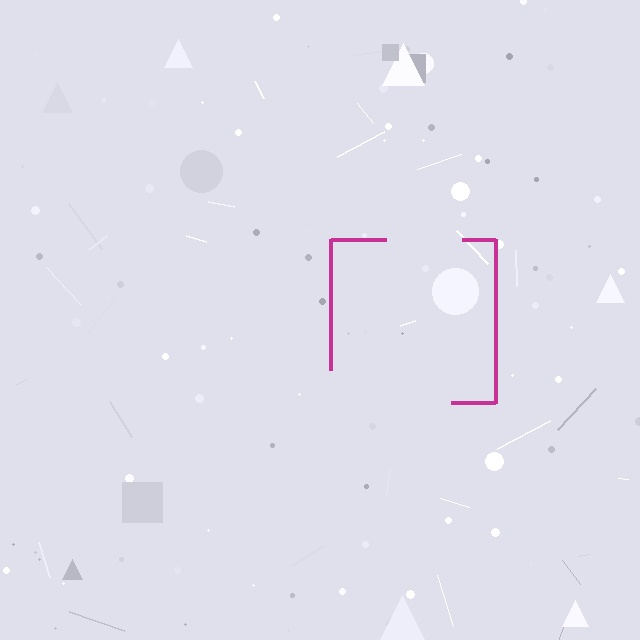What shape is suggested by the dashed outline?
The dashed outline suggests a square.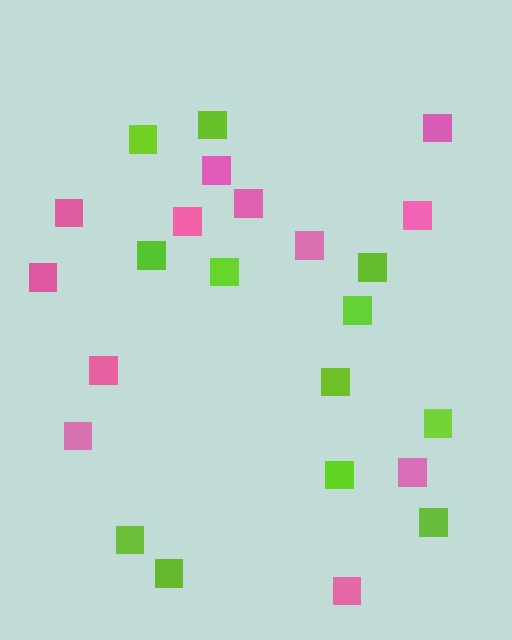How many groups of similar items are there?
There are 2 groups: one group of pink squares (12) and one group of lime squares (12).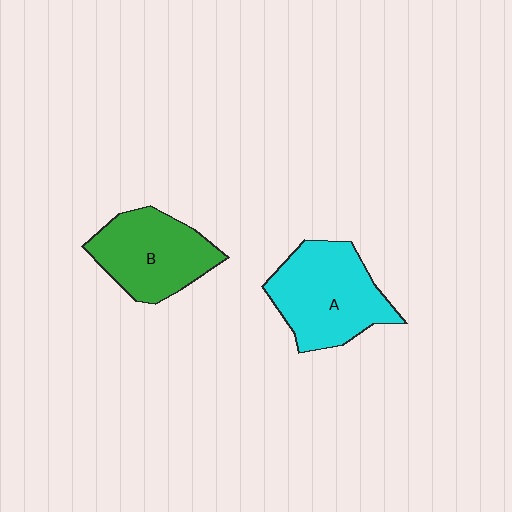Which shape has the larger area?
Shape A (cyan).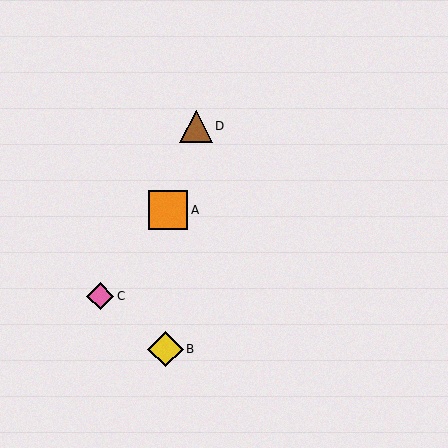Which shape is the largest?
The orange square (labeled A) is the largest.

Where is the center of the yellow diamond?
The center of the yellow diamond is at (166, 349).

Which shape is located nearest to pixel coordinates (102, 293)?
The pink diamond (labeled C) at (100, 296) is nearest to that location.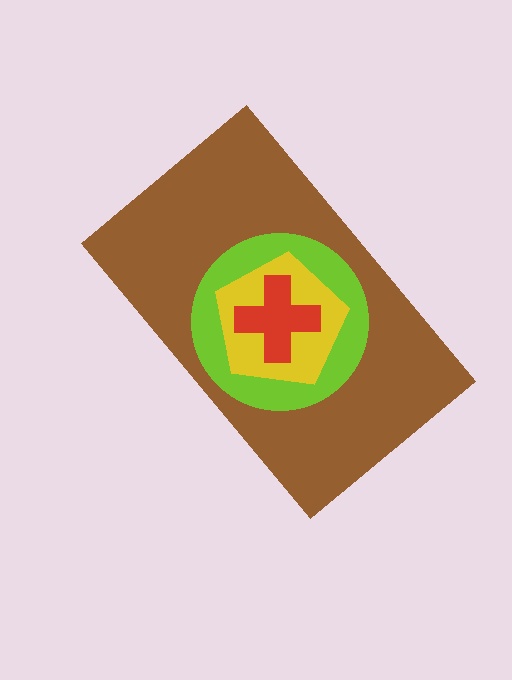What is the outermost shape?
The brown rectangle.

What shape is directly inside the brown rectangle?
The lime circle.